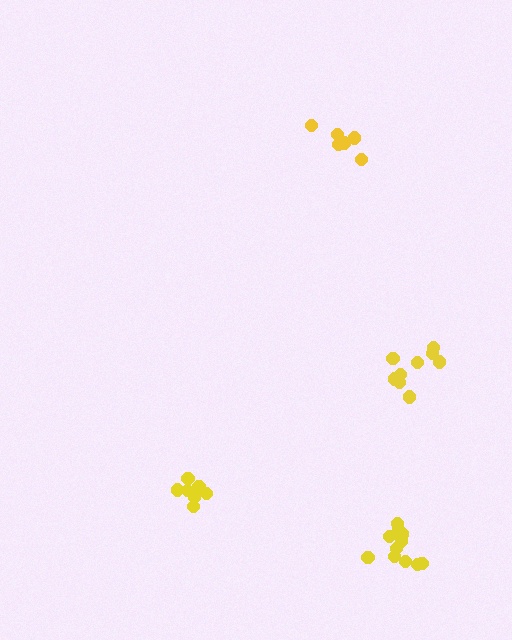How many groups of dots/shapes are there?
There are 4 groups.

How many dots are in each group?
Group 1: 7 dots, Group 2: 9 dots, Group 3: 11 dots, Group 4: 6 dots (33 total).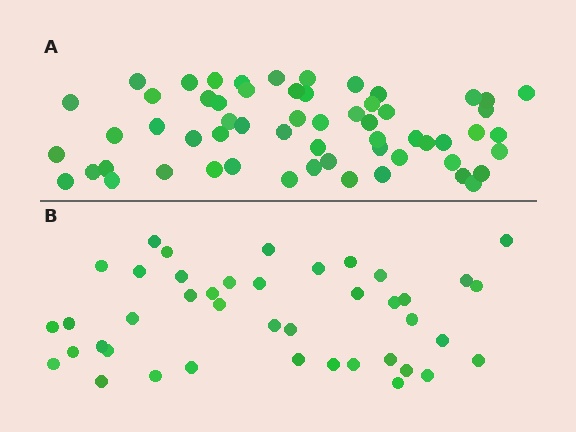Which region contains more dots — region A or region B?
Region A (the top region) has more dots.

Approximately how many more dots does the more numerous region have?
Region A has approximately 15 more dots than region B.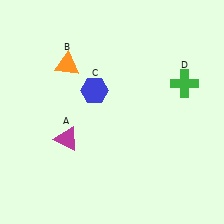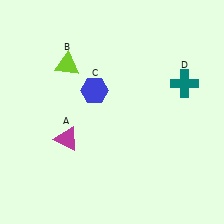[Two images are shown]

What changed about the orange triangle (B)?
In Image 1, B is orange. In Image 2, it changed to lime.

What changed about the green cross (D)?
In Image 1, D is green. In Image 2, it changed to teal.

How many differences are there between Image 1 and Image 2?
There are 2 differences between the two images.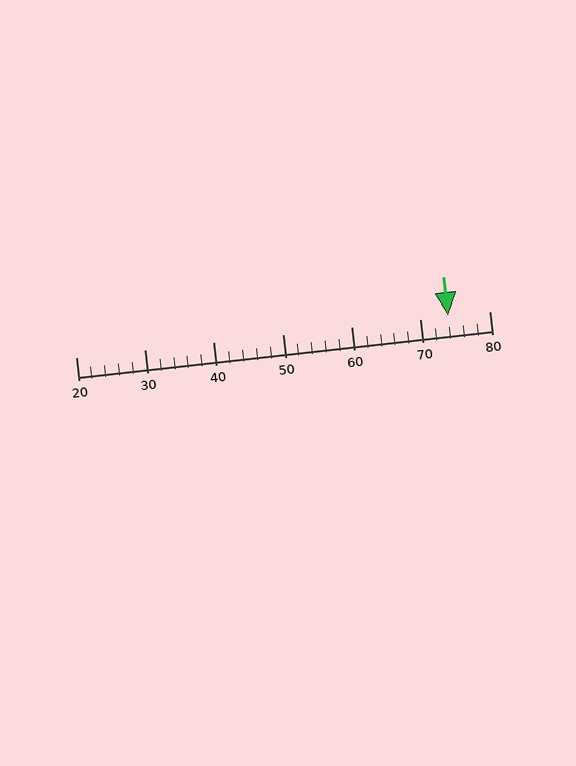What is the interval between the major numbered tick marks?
The major tick marks are spaced 10 units apart.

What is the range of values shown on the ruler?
The ruler shows values from 20 to 80.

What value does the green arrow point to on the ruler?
The green arrow points to approximately 74.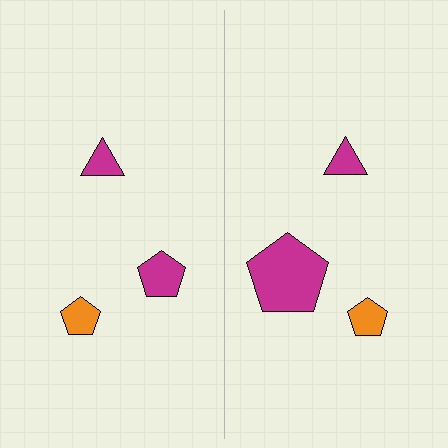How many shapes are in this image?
There are 6 shapes in this image.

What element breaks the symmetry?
The magenta pentagon on the right side has a different size than its mirror counterpart.